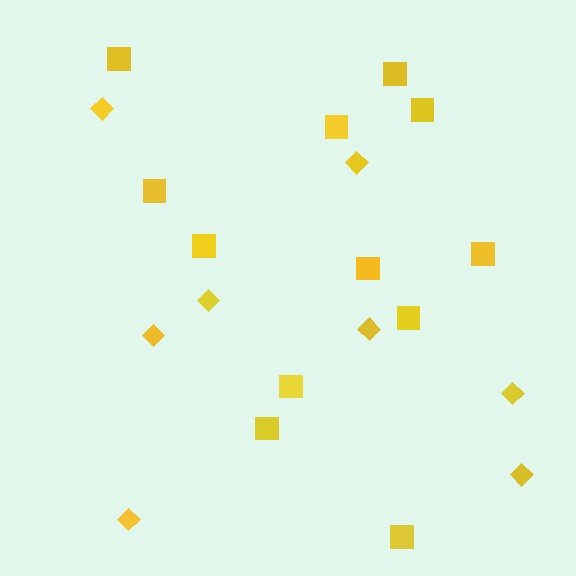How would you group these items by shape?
There are 2 groups: one group of diamonds (8) and one group of squares (12).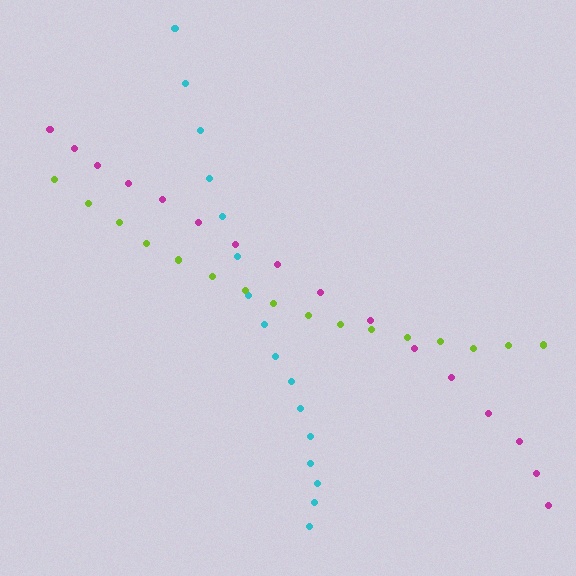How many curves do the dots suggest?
There are 3 distinct paths.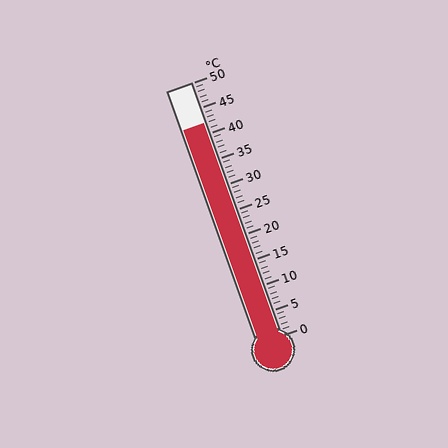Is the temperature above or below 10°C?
The temperature is above 10°C.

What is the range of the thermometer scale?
The thermometer scale ranges from 0°C to 50°C.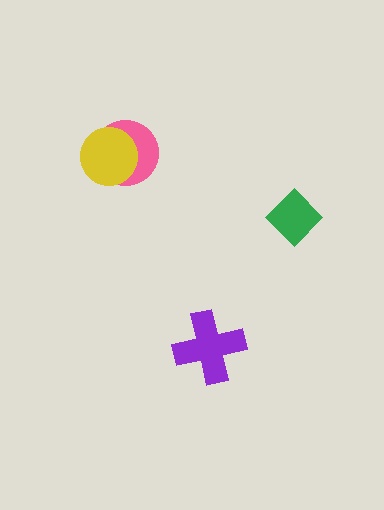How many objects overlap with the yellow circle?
1 object overlaps with the yellow circle.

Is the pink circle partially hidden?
Yes, it is partially covered by another shape.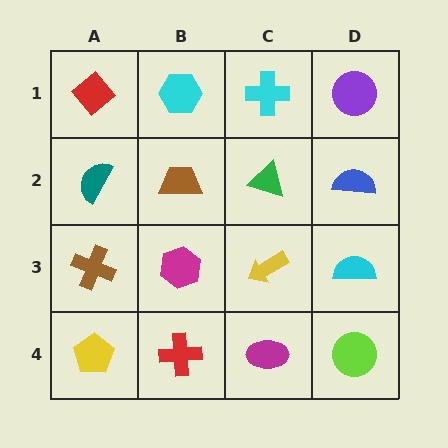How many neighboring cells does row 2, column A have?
3.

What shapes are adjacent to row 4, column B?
A magenta hexagon (row 3, column B), a yellow pentagon (row 4, column A), a magenta ellipse (row 4, column C).